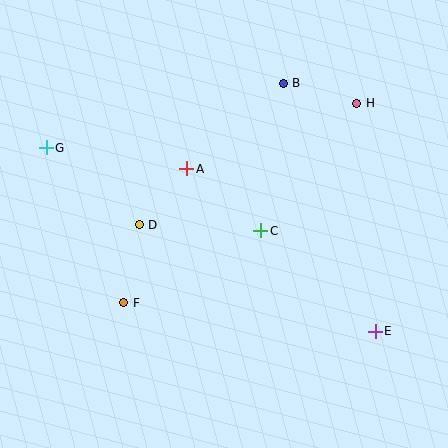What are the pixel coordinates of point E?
Point E is at (375, 331).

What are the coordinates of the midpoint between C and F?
The midpoint between C and F is at (192, 267).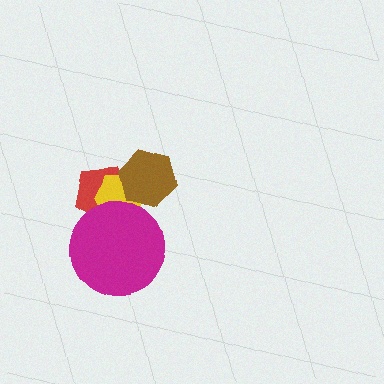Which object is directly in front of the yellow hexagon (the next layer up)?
The magenta circle is directly in front of the yellow hexagon.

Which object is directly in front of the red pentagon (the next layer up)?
The yellow hexagon is directly in front of the red pentagon.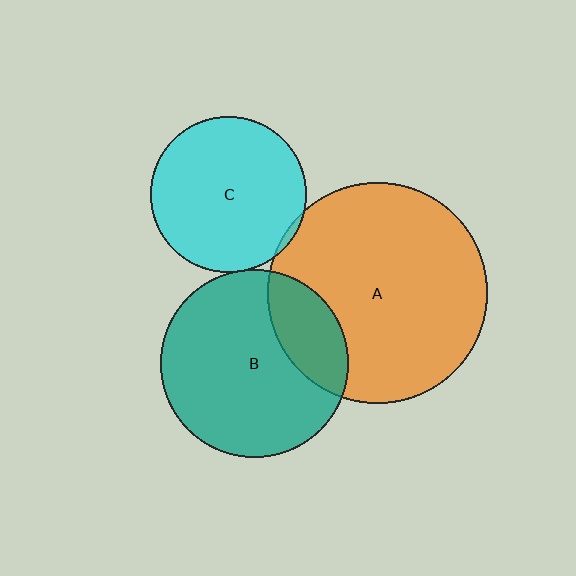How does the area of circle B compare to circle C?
Approximately 1.5 times.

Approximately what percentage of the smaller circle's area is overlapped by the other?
Approximately 5%.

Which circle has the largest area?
Circle A (orange).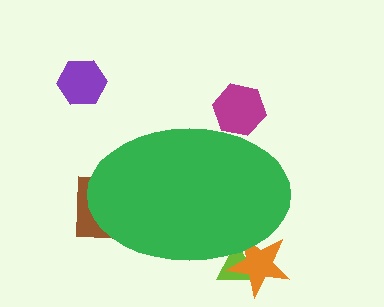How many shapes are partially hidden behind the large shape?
4 shapes are partially hidden.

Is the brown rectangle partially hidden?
Yes, the brown rectangle is partially hidden behind the green ellipse.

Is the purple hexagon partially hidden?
No, the purple hexagon is fully visible.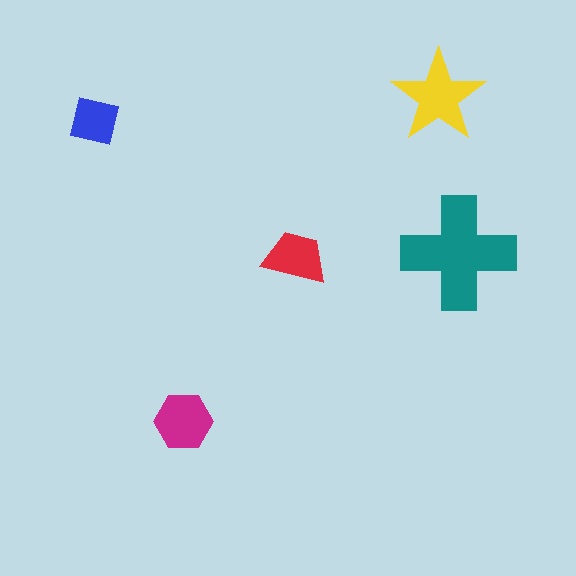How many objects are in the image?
There are 5 objects in the image.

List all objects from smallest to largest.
The blue square, the red trapezoid, the magenta hexagon, the yellow star, the teal cross.